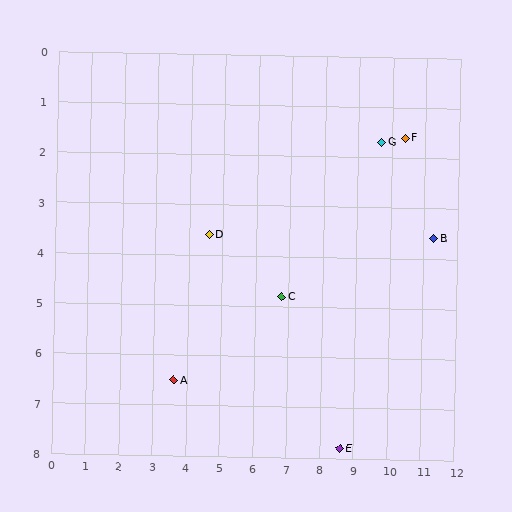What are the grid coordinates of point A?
Point A is at approximately (3.6, 6.5).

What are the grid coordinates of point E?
Point E is at approximately (8.6, 7.8).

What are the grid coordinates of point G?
Point G is at approximately (9.7, 1.7).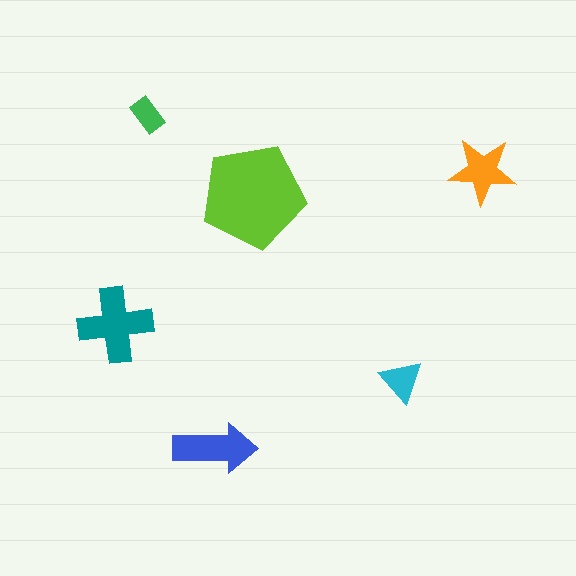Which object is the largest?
The lime pentagon.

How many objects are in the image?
There are 6 objects in the image.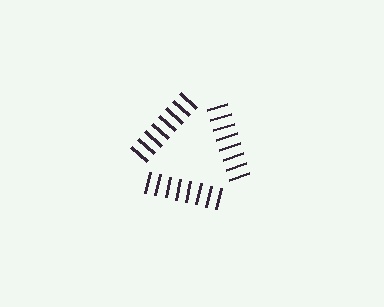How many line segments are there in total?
24 — 8 along each of the 3 edges.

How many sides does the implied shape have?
3 sides — the line-ends trace a triangle.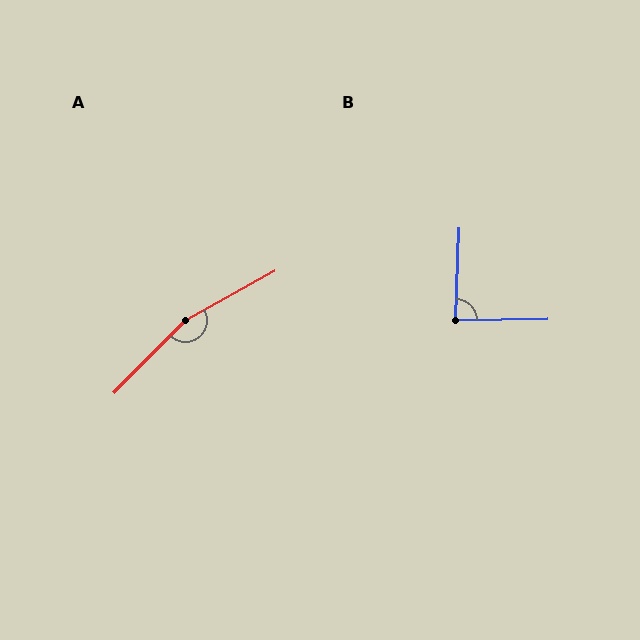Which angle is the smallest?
B, at approximately 87 degrees.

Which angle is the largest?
A, at approximately 164 degrees.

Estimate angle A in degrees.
Approximately 164 degrees.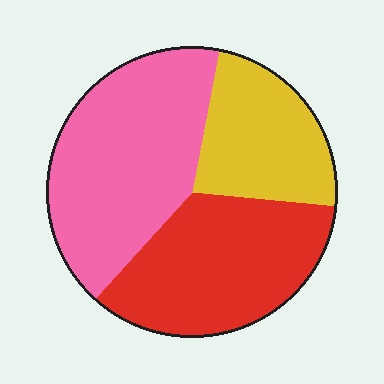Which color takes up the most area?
Pink, at roughly 40%.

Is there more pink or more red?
Pink.